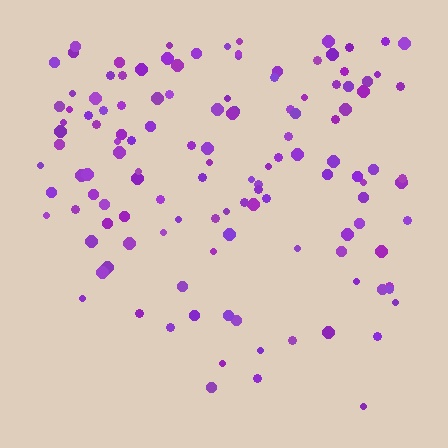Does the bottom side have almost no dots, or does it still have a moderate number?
Still a moderate number, just noticeably fewer than the top.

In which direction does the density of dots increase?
From bottom to top, with the top side densest.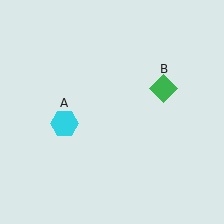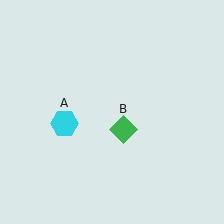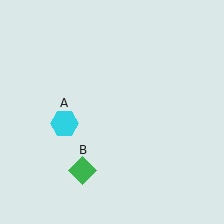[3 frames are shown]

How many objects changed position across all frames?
1 object changed position: green diamond (object B).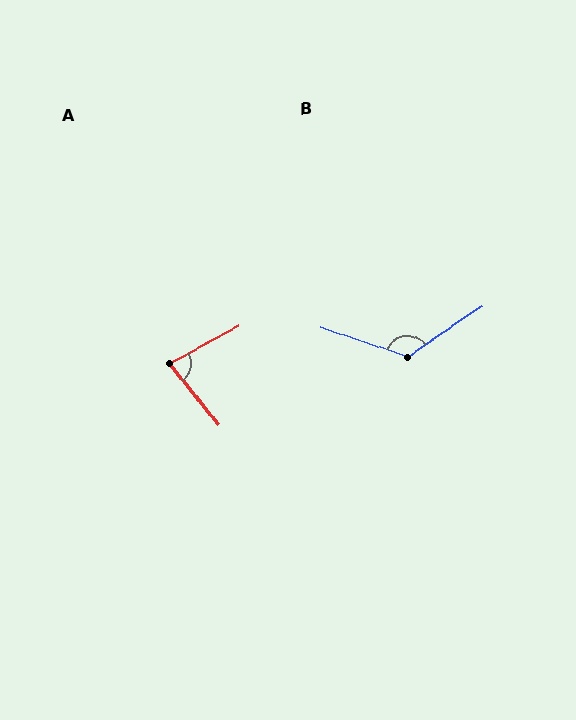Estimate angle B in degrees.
Approximately 127 degrees.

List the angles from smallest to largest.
A (80°), B (127°).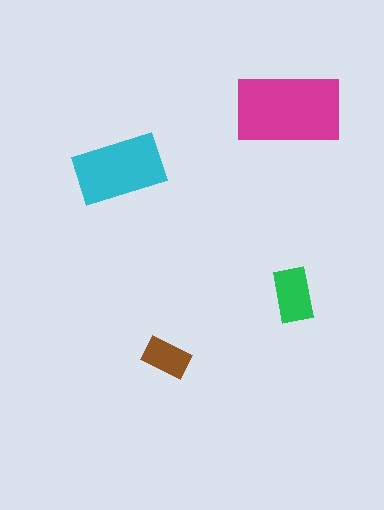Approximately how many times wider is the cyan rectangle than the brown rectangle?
About 2 times wider.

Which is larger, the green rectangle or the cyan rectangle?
The cyan one.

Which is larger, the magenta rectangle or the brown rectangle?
The magenta one.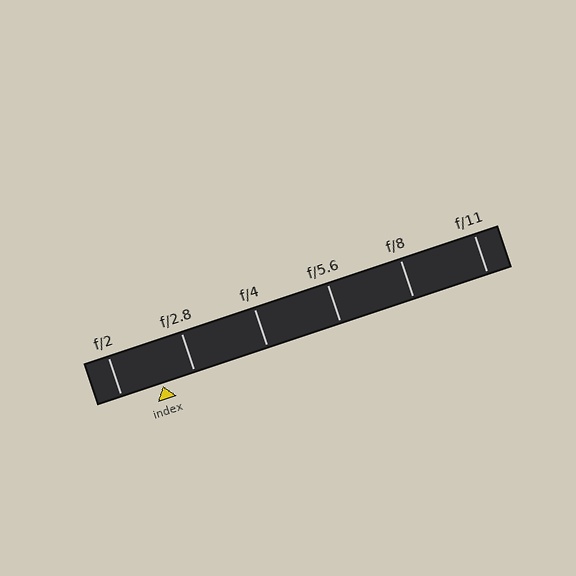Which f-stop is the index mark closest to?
The index mark is closest to f/2.8.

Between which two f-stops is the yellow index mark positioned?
The index mark is between f/2 and f/2.8.